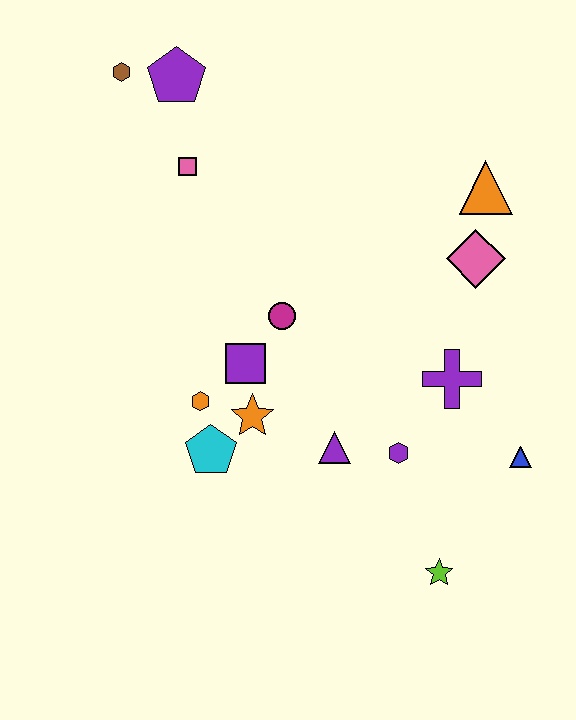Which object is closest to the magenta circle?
The purple square is closest to the magenta circle.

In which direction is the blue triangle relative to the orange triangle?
The blue triangle is below the orange triangle.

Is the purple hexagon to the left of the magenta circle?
No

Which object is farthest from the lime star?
The brown hexagon is farthest from the lime star.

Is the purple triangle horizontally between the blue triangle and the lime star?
No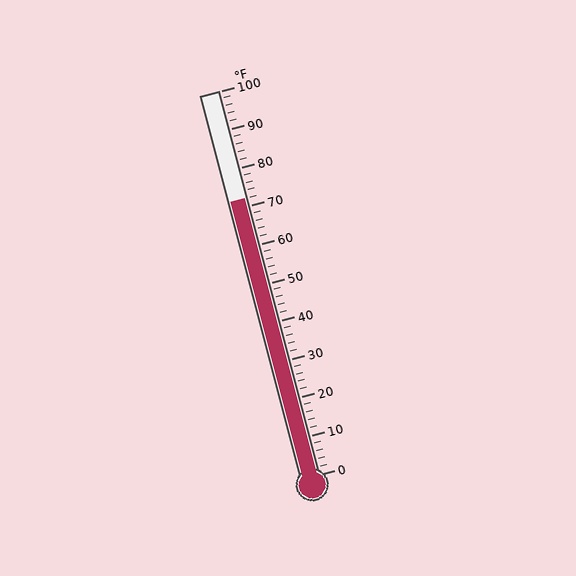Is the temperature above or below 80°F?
The temperature is below 80°F.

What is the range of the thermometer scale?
The thermometer scale ranges from 0°F to 100°F.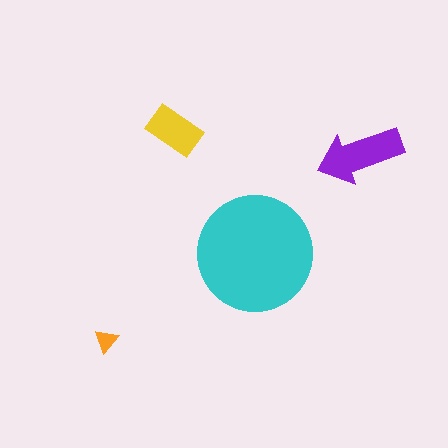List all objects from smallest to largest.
The orange triangle, the yellow rectangle, the purple arrow, the cyan circle.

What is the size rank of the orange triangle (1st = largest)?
4th.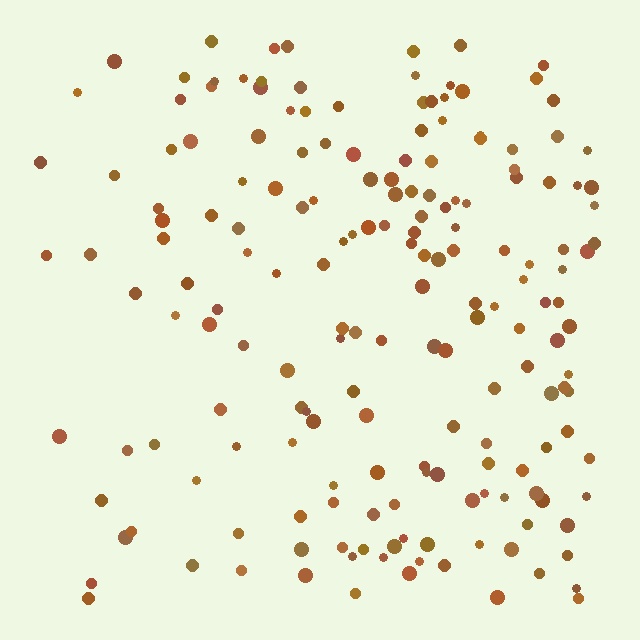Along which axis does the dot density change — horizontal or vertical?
Horizontal.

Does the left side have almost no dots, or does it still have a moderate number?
Still a moderate number, just noticeably fewer than the right.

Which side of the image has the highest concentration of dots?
The right.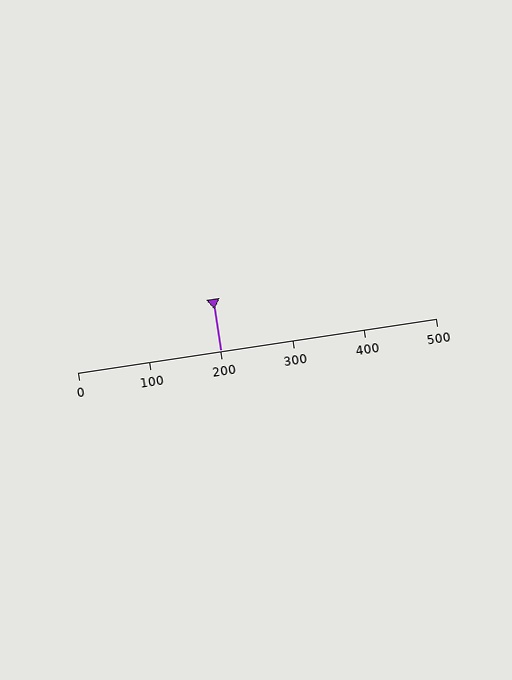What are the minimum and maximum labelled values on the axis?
The axis runs from 0 to 500.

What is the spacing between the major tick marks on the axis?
The major ticks are spaced 100 apart.